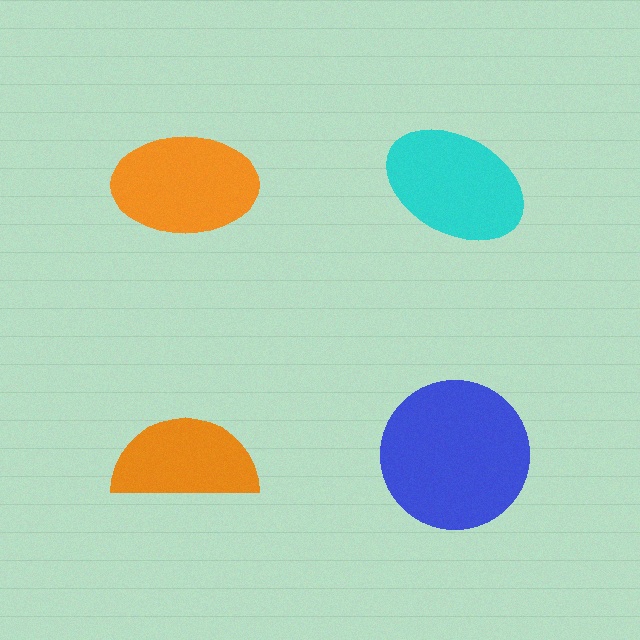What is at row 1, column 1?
An orange ellipse.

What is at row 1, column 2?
A cyan ellipse.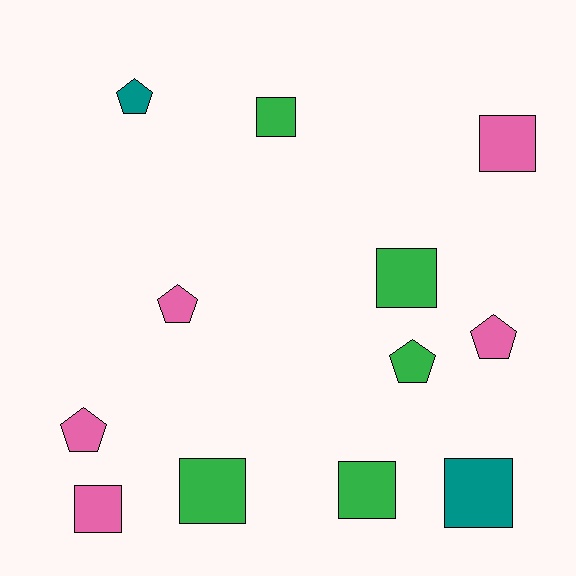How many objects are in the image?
There are 12 objects.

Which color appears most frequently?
Green, with 5 objects.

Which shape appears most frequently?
Square, with 7 objects.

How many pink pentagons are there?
There are 3 pink pentagons.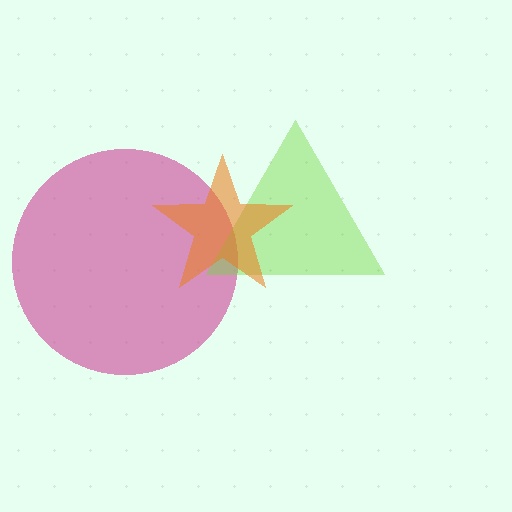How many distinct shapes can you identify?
There are 3 distinct shapes: a magenta circle, a lime triangle, an orange star.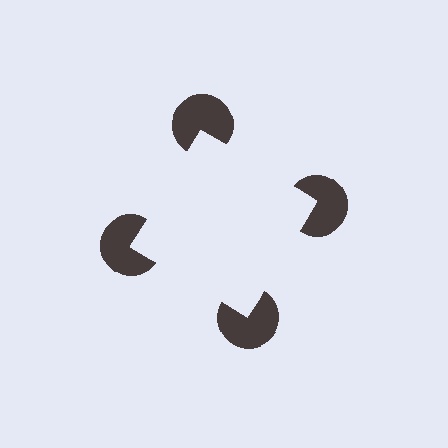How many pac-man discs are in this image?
There are 4 — one at each vertex of the illusory square.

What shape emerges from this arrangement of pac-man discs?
An illusory square — its edges are inferred from the aligned wedge cuts in the pac-man discs, not physically drawn.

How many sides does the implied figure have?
4 sides.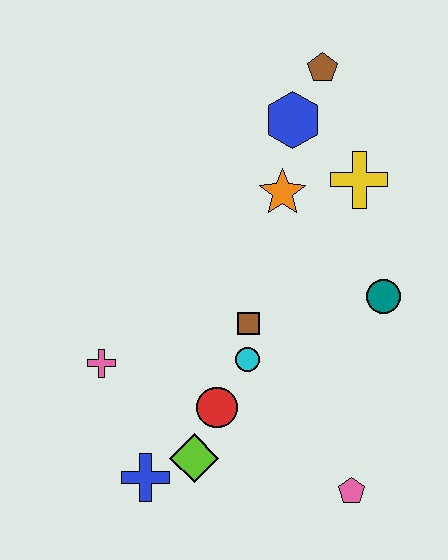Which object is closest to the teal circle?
The yellow cross is closest to the teal circle.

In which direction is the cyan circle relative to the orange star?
The cyan circle is below the orange star.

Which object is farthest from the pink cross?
The brown pentagon is farthest from the pink cross.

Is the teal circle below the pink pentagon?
No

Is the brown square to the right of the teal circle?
No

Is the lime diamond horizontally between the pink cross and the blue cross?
No